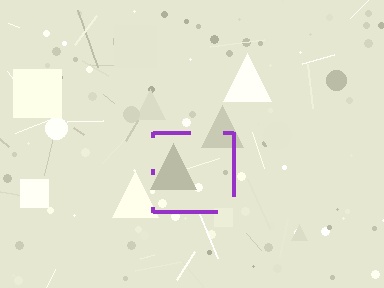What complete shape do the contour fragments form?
The contour fragments form a square.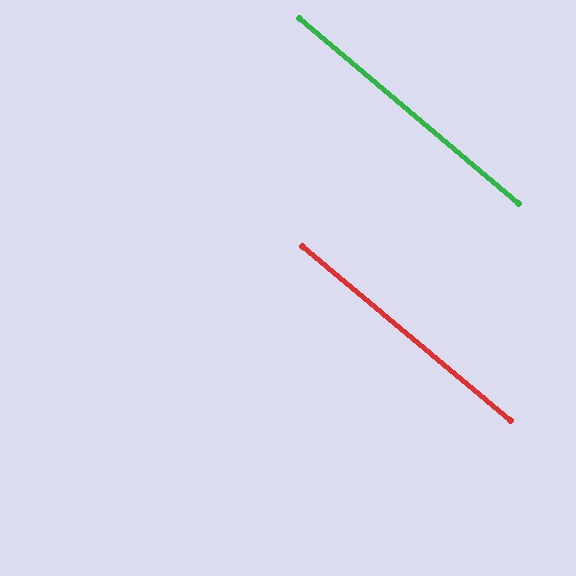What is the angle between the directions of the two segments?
Approximately 0 degrees.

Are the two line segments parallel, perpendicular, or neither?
Parallel — their directions differ by only 0.0°.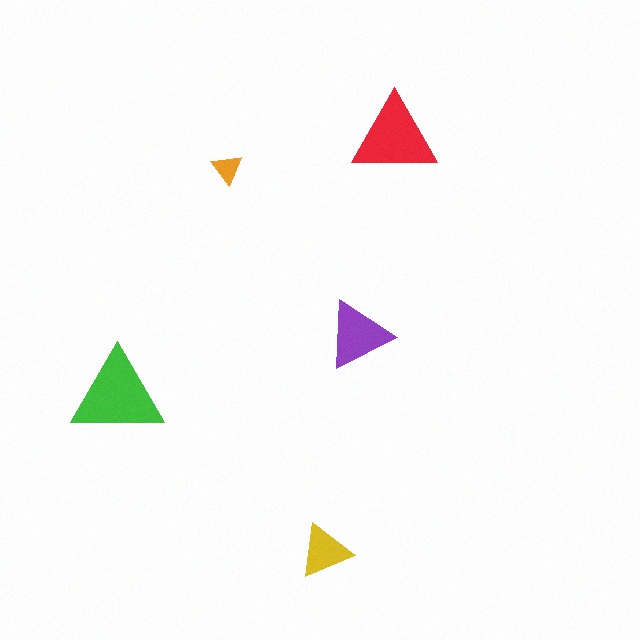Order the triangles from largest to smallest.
the green one, the red one, the purple one, the yellow one, the orange one.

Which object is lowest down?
The yellow triangle is bottommost.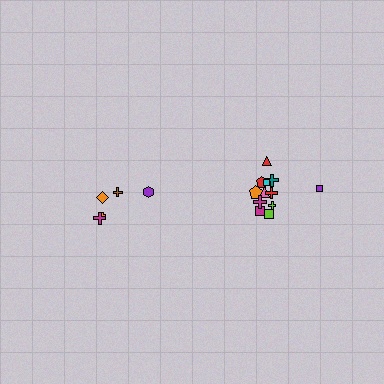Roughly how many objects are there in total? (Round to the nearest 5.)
Roughly 15 objects in total.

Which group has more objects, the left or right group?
The right group.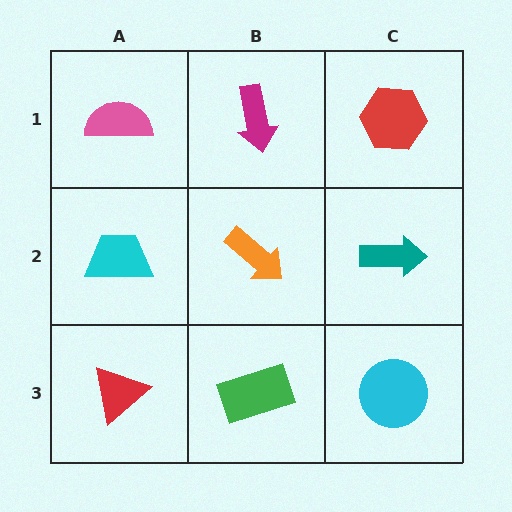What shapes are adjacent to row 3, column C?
A teal arrow (row 2, column C), a green rectangle (row 3, column B).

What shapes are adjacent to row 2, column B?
A magenta arrow (row 1, column B), a green rectangle (row 3, column B), a cyan trapezoid (row 2, column A), a teal arrow (row 2, column C).